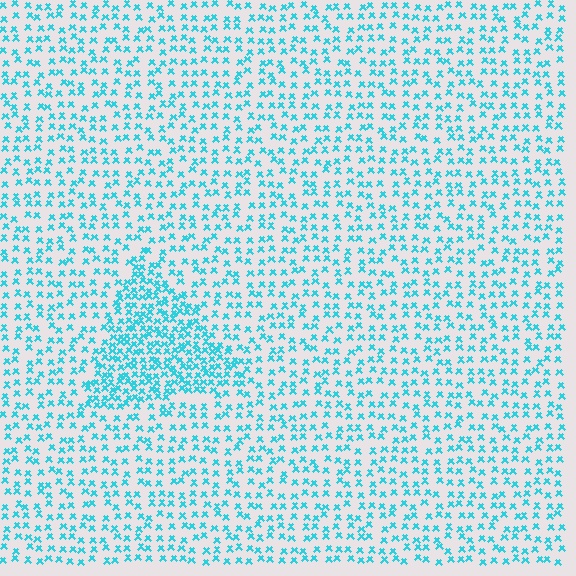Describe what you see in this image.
The image contains small cyan elements arranged at two different densities. A triangle-shaped region is visible where the elements are more densely packed than the surrounding area.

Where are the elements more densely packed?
The elements are more densely packed inside the triangle boundary.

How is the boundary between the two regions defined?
The boundary is defined by a change in element density (approximately 2.1x ratio). All elements are the same color, size, and shape.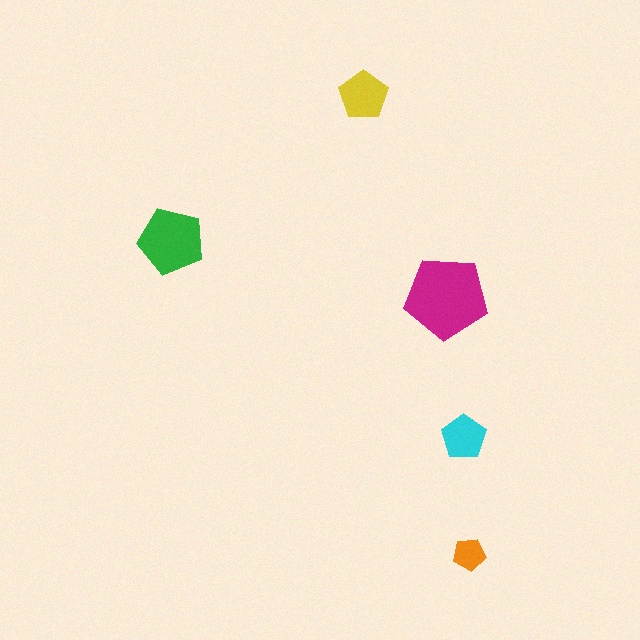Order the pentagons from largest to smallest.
the magenta one, the green one, the yellow one, the cyan one, the orange one.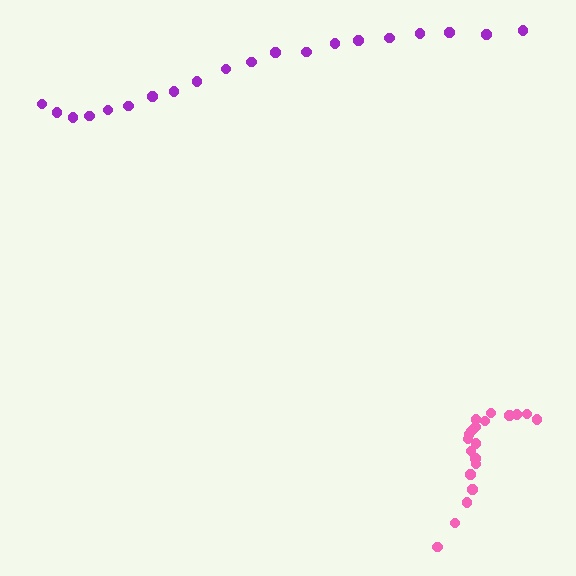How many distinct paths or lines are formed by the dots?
There are 2 distinct paths.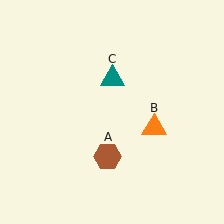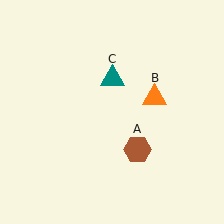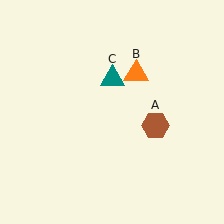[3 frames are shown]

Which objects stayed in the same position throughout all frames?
Teal triangle (object C) remained stationary.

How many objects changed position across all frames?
2 objects changed position: brown hexagon (object A), orange triangle (object B).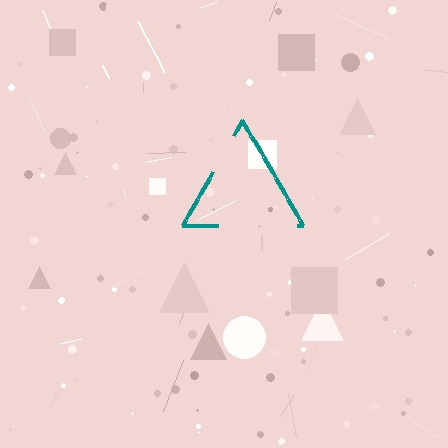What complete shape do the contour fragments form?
The contour fragments form a triangle.